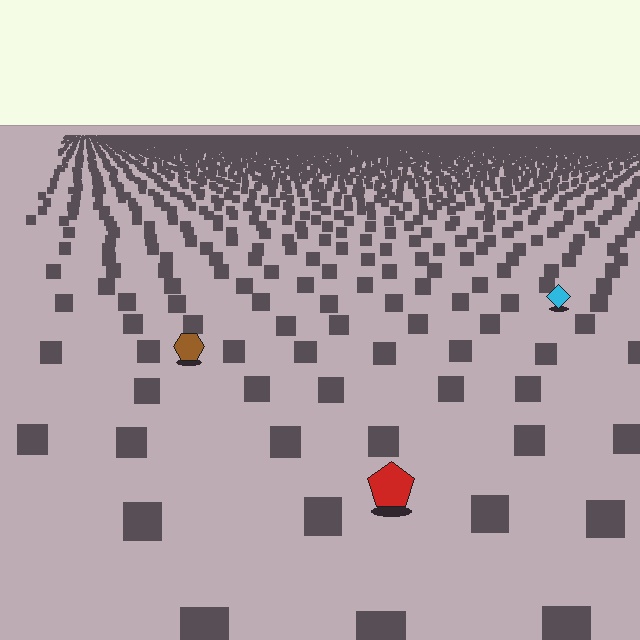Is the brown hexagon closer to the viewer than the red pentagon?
No. The red pentagon is closer — you can tell from the texture gradient: the ground texture is coarser near it.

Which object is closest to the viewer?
The red pentagon is closest. The texture marks near it are larger and more spread out.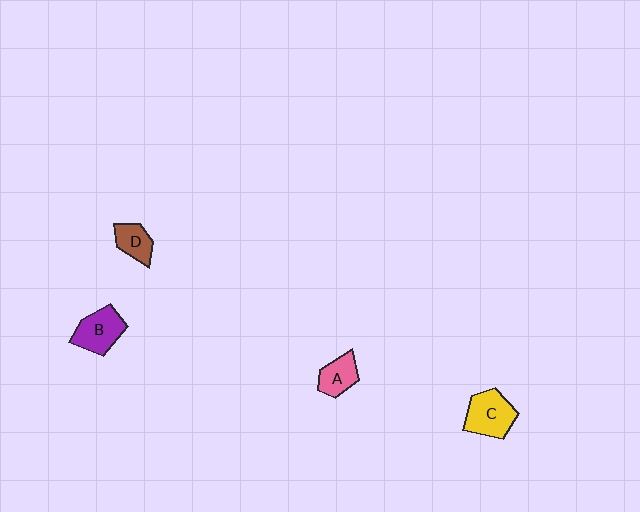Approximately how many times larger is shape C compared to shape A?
Approximately 1.5 times.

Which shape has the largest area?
Shape C (yellow).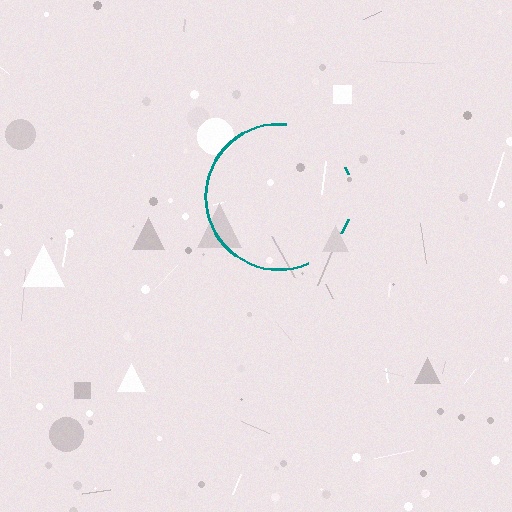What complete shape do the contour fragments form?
The contour fragments form a circle.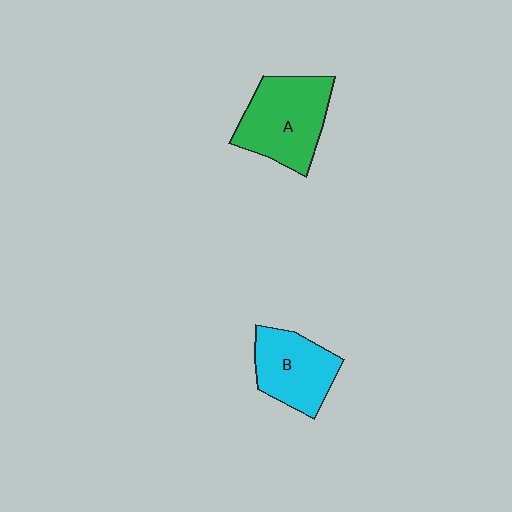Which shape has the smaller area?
Shape B (cyan).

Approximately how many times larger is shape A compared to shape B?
Approximately 1.3 times.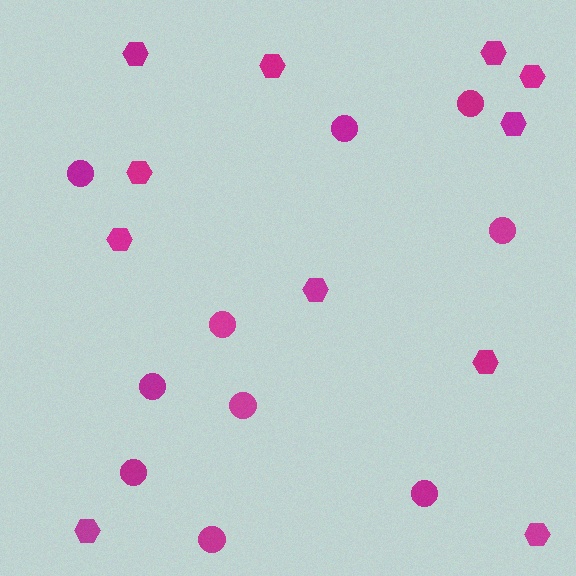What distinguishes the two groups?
There are 2 groups: one group of circles (10) and one group of hexagons (11).